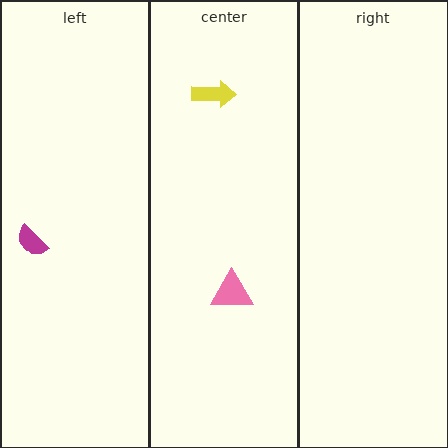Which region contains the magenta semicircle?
The left region.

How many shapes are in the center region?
2.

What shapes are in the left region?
The magenta semicircle.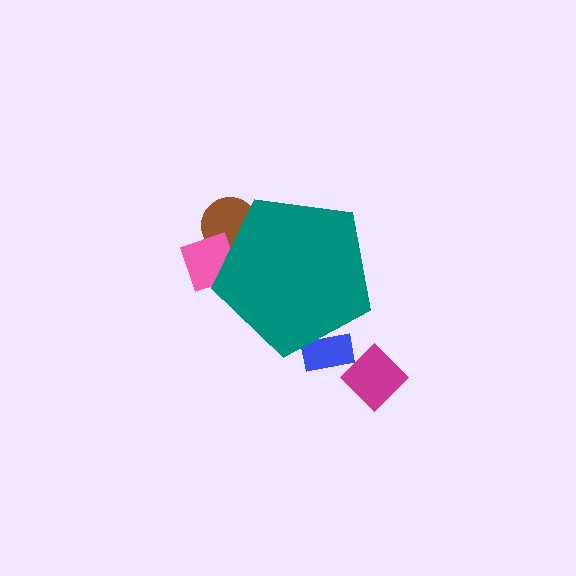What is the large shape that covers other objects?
A teal pentagon.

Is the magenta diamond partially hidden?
No, the magenta diamond is fully visible.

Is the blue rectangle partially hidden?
Yes, the blue rectangle is partially hidden behind the teal pentagon.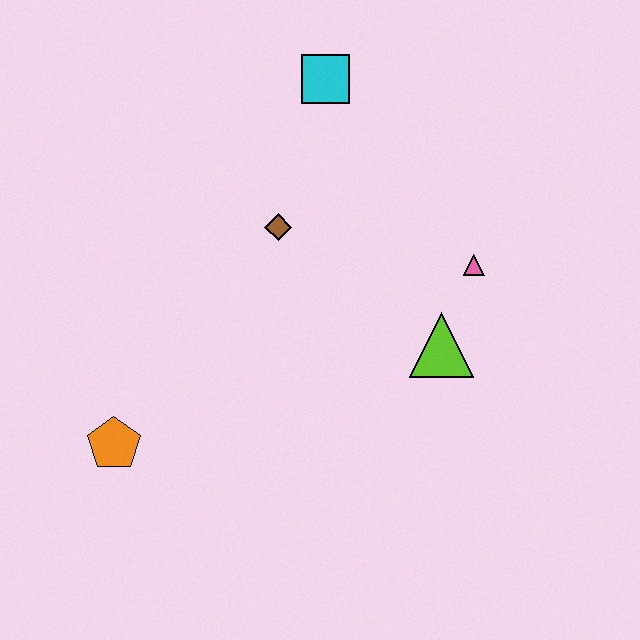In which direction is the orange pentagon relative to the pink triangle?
The orange pentagon is to the left of the pink triangle.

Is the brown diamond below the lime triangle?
No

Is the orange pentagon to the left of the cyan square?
Yes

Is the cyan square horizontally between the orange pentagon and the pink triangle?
Yes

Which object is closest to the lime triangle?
The pink triangle is closest to the lime triangle.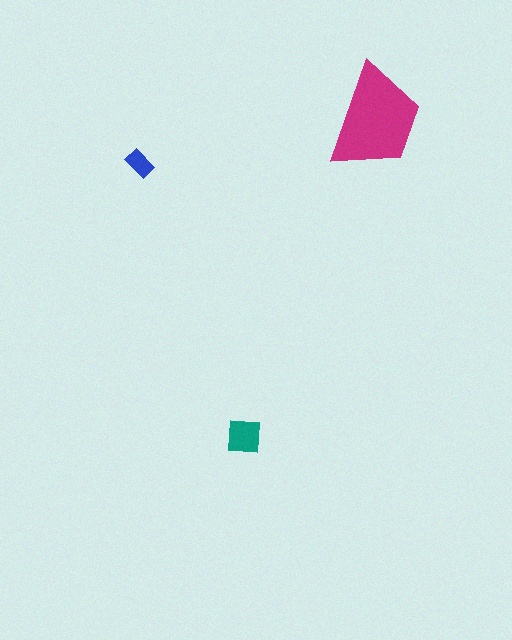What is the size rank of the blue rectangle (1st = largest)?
3rd.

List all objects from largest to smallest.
The magenta trapezoid, the teal square, the blue rectangle.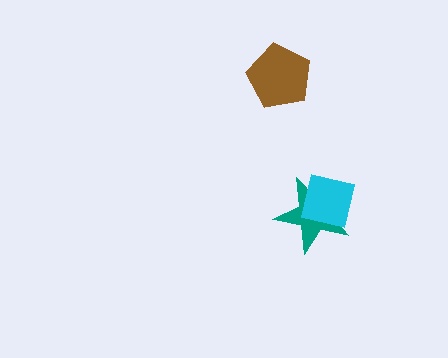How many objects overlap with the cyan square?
1 object overlaps with the cyan square.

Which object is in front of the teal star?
The cyan square is in front of the teal star.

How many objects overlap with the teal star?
1 object overlaps with the teal star.